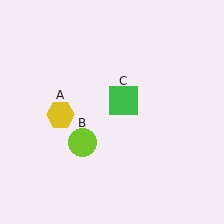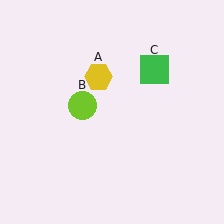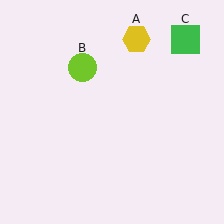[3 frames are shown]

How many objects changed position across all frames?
3 objects changed position: yellow hexagon (object A), lime circle (object B), green square (object C).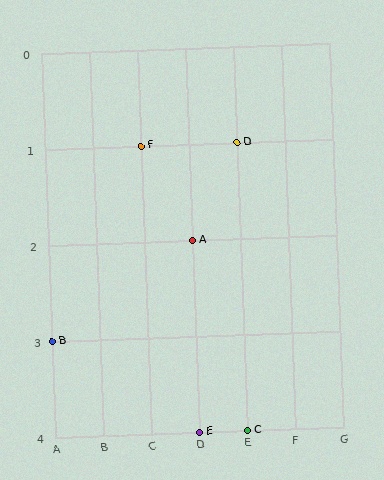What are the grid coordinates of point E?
Point E is at grid coordinates (D, 4).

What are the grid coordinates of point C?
Point C is at grid coordinates (E, 4).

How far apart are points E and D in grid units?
Points E and D are 1 column and 3 rows apart (about 3.2 grid units diagonally).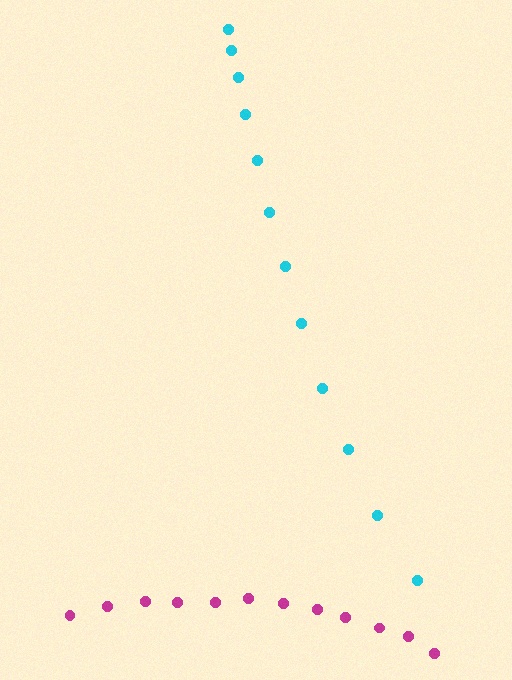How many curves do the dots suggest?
There are 2 distinct paths.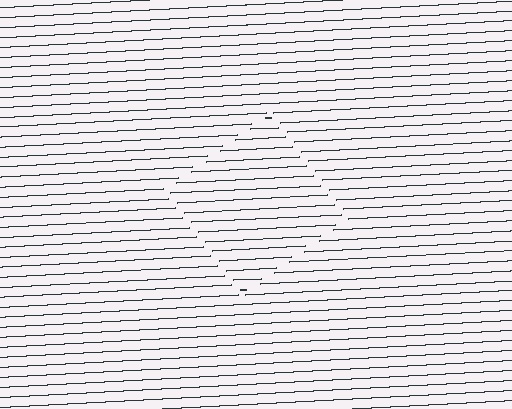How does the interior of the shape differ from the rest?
The interior of the shape contains the same grating, shifted by half a period — the contour is defined by the phase discontinuity where line-ends from the inner and outer gratings abut.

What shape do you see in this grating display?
An illusory square. The interior of the shape contains the same grating, shifted by half a period — the contour is defined by the phase discontinuity where line-ends from the inner and outer gratings abut.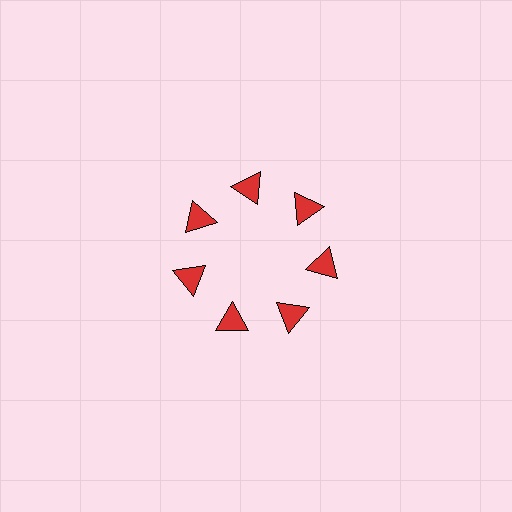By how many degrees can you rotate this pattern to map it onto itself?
The pattern maps onto itself every 51 degrees of rotation.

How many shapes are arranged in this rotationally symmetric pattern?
There are 7 shapes, arranged in 7 groups of 1.